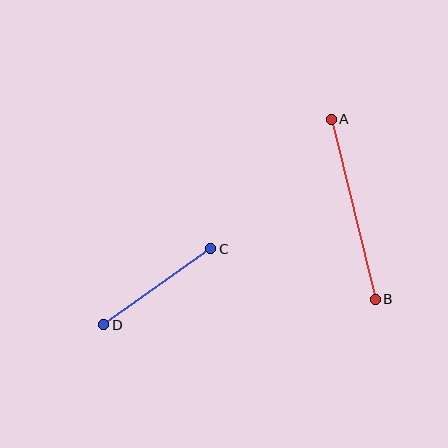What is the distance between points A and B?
The distance is approximately 185 pixels.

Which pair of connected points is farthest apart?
Points A and B are farthest apart.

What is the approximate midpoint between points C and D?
The midpoint is at approximately (157, 287) pixels.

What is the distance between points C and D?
The distance is approximately 131 pixels.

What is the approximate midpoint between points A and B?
The midpoint is at approximately (353, 209) pixels.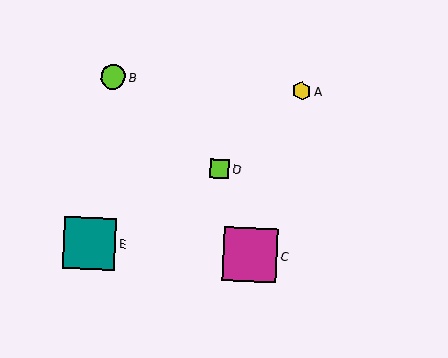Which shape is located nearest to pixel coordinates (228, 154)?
The lime square (labeled D) at (219, 169) is nearest to that location.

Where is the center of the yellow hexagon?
The center of the yellow hexagon is at (302, 91).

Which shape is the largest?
The magenta square (labeled C) is the largest.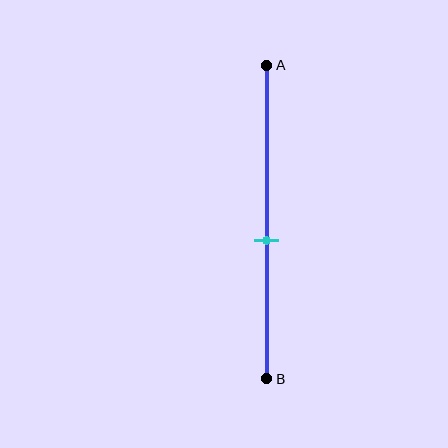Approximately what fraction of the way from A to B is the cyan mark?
The cyan mark is approximately 55% of the way from A to B.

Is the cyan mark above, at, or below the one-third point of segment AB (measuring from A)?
The cyan mark is below the one-third point of segment AB.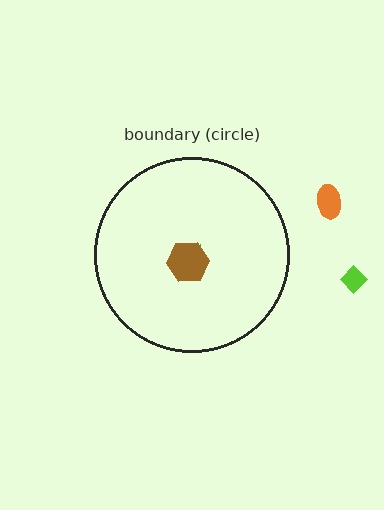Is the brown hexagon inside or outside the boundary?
Inside.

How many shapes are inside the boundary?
2 inside, 2 outside.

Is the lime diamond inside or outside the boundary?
Outside.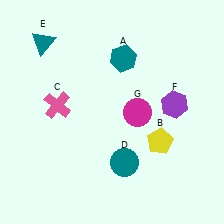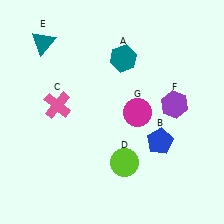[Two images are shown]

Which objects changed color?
B changed from yellow to blue. D changed from teal to lime.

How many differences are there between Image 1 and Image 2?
There are 2 differences between the two images.